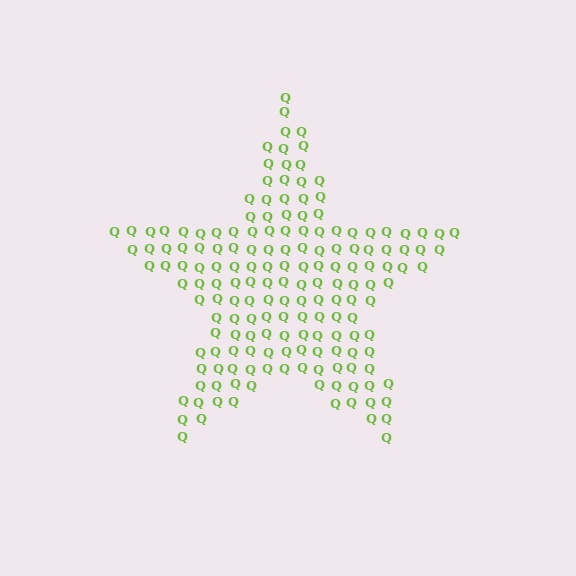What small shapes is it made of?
It is made of small letter Q's.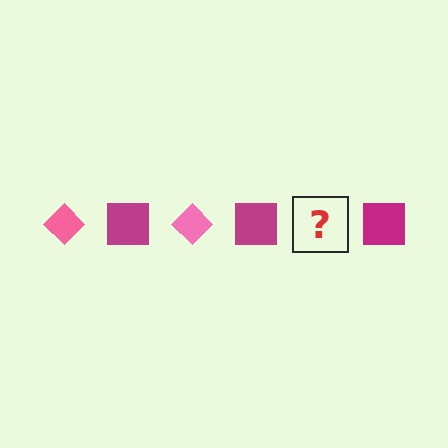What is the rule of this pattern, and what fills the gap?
The rule is that the pattern alternates between pink diamond and magenta square. The gap should be filled with a pink diamond.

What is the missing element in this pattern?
The missing element is a pink diamond.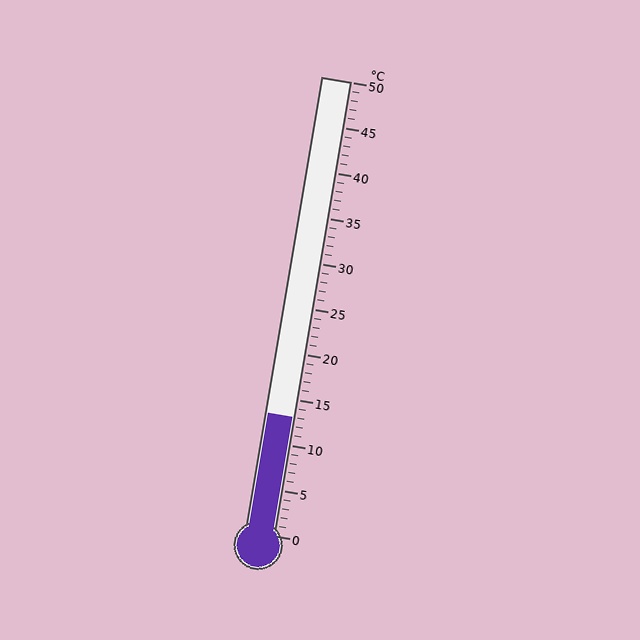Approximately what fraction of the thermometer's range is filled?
The thermometer is filled to approximately 25% of its range.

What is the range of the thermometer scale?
The thermometer scale ranges from 0°C to 50°C.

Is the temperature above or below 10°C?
The temperature is above 10°C.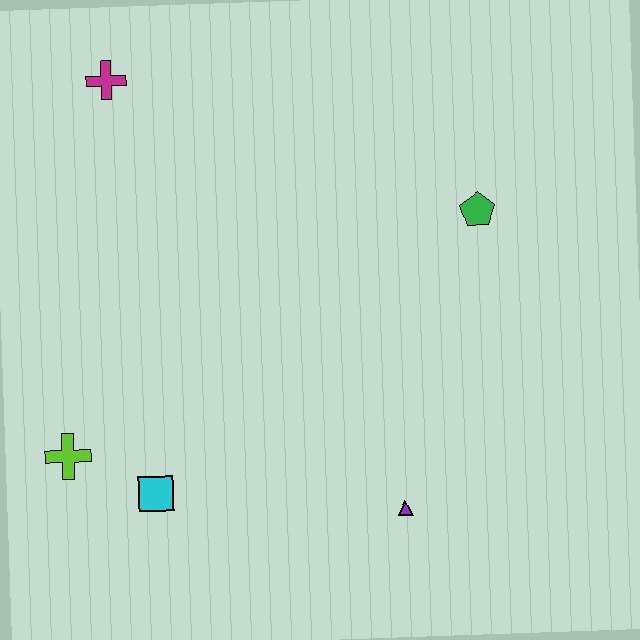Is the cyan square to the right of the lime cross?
Yes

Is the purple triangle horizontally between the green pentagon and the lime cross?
Yes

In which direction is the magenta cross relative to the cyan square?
The magenta cross is above the cyan square.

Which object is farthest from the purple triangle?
The magenta cross is farthest from the purple triangle.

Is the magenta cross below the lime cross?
No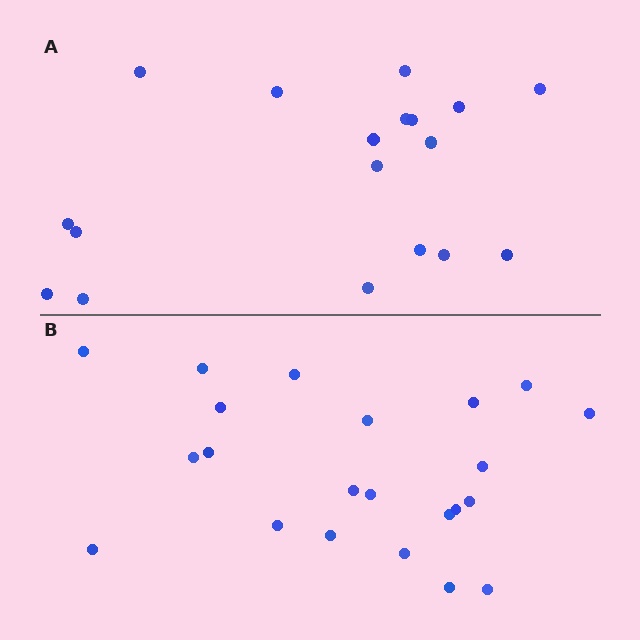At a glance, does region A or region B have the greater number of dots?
Region B (the bottom region) has more dots.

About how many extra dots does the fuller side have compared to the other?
Region B has about 4 more dots than region A.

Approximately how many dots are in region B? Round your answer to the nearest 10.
About 20 dots. (The exact count is 22, which rounds to 20.)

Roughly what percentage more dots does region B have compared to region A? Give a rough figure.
About 20% more.